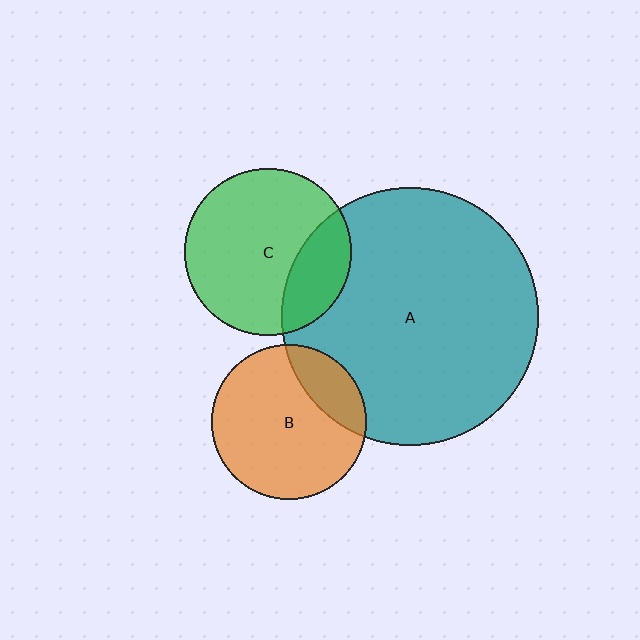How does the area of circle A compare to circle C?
Approximately 2.4 times.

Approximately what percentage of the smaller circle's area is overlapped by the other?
Approximately 20%.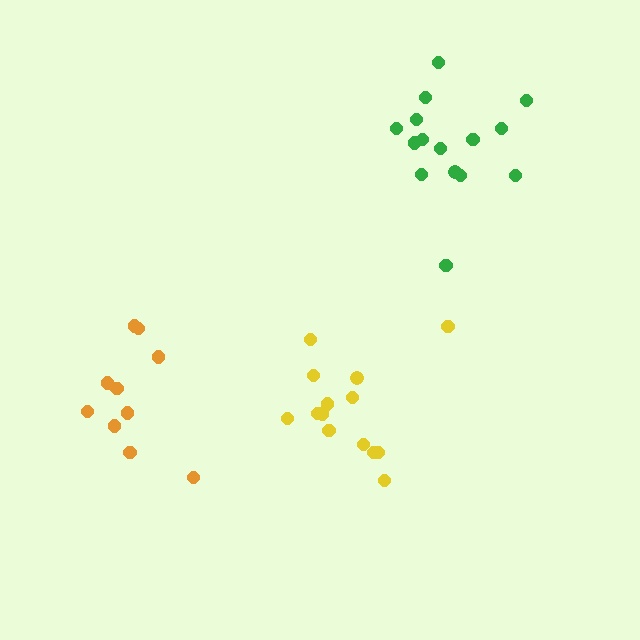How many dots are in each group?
Group 1: 15 dots, Group 2: 10 dots, Group 3: 14 dots (39 total).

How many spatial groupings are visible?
There are 3 spatial groupings.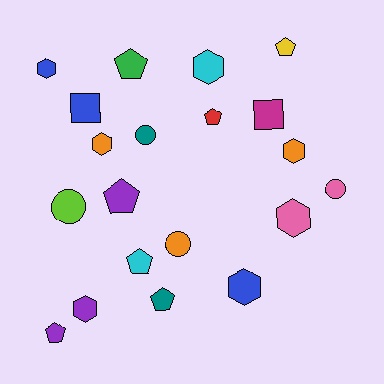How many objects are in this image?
There are 20 objects.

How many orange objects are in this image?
There are 3 orange objects.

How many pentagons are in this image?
There are 7 pentagons.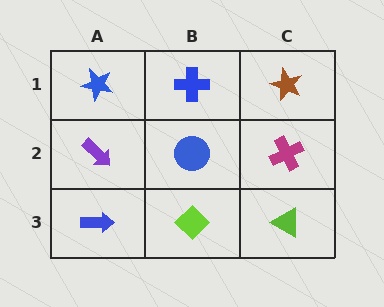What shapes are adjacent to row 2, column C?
A brown star (row 1, column C), a lime triangle (row 3, column C), a blue circle (row 2, column B).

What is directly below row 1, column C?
A magenta cross.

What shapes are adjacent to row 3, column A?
A purple arrow (row 2, column A), a lime diamond (row 3, column B).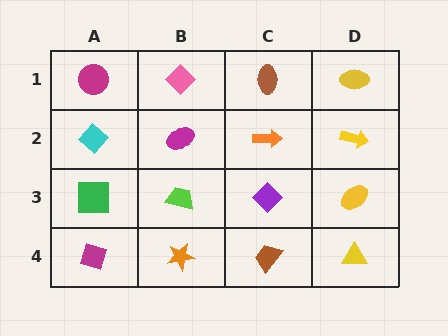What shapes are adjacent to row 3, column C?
An orange arrow (row 2, column C), a brown trapezoid (row 4, column C), a lime trapezoid (row 3, column B), a yellow ellipse (row 3, column D).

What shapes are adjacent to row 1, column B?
A magenta ellipse (row 2, column B), a magenta circle (row 1, column A), a brown ellipse (row 1, column C).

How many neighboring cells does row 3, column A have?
3.